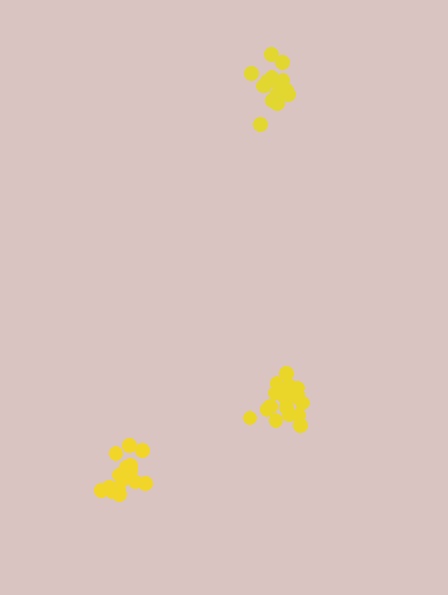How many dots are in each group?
Group 1: 17 dots, Group 2: 19 dots, Group 3: 16 dots (52 total).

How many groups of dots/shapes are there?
There are 3 groups.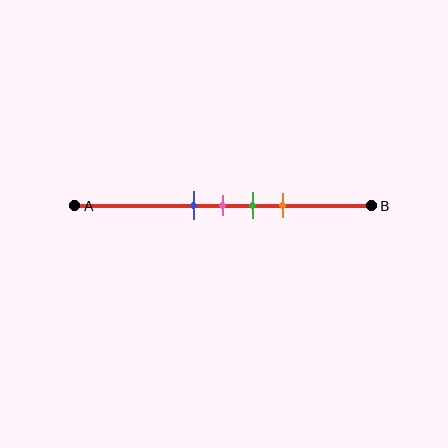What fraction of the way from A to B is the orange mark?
The orange mark is approximately 70% (0.7) of the way from A to B.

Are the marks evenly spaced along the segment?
Yes, the marks are approximately evenly spaced.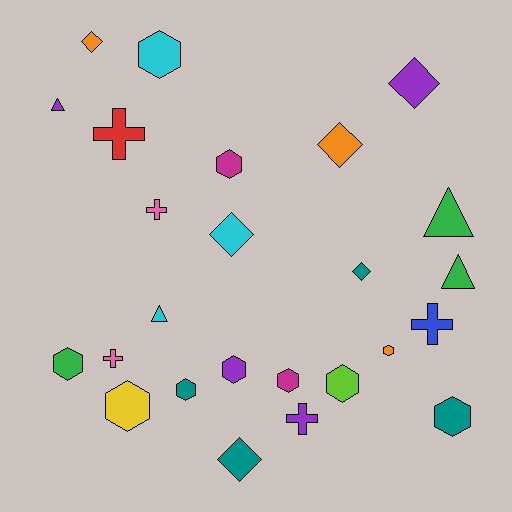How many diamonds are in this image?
There are 6 diamonds.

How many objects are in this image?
There are 25 objects.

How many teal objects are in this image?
There are 4 teal objects.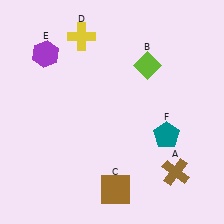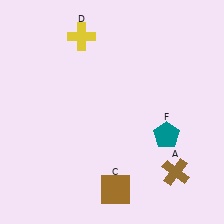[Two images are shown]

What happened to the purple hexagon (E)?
The purple hexagon (E) was removed in Image 2. It was in the top-left area of Image 1.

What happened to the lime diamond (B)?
The lime diamond (B) was removed in Image 2. It was in the top-right area of Image 1.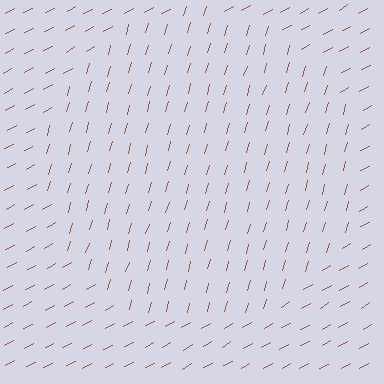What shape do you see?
I see a circle.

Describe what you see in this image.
The image is filled with small brown line segments. A circle region in the image has lines oriented differently from the surrounding lines, creating a visible texture boundary.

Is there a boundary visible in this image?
Yes, there is a texture boundary formed by a change in line orientation.